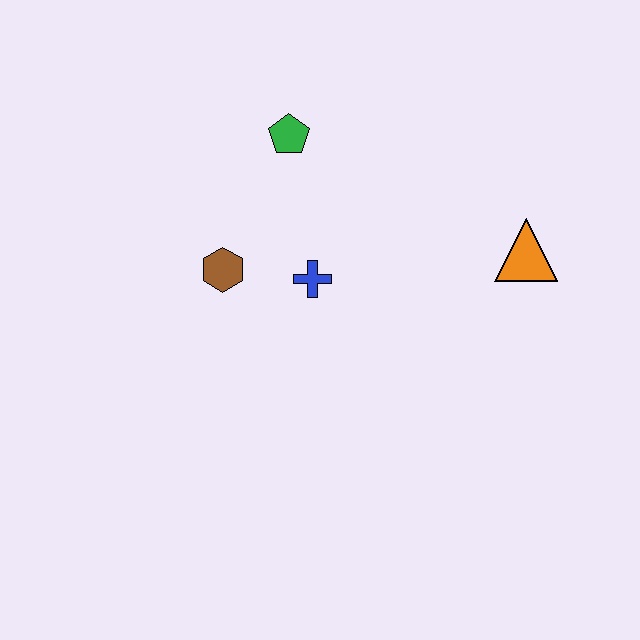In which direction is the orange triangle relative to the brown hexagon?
The orange triangle is to the right of the brown hexagon.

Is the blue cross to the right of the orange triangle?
No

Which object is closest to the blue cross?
The brown hexagon is closest to the blue cross.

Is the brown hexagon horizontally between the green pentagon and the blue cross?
No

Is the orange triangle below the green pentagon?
Yes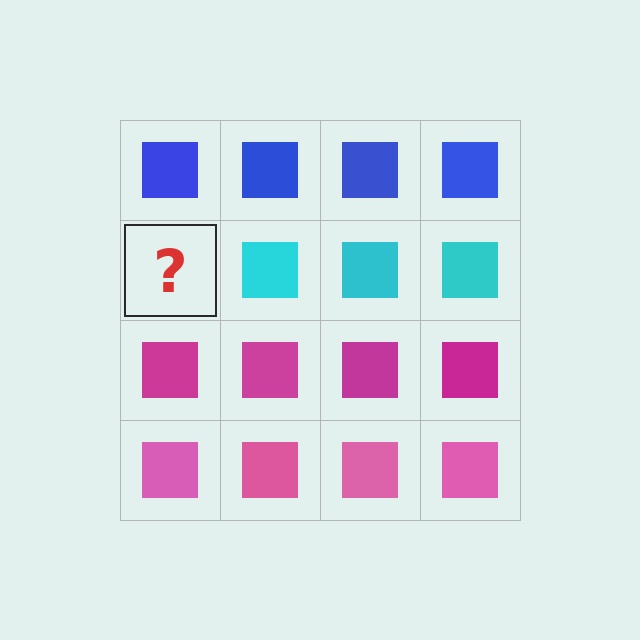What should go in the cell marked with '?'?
The missing cell should contain a cyan square.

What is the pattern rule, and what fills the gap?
The rule is that each row has a consistent color. The gap should be filled with a cyan square.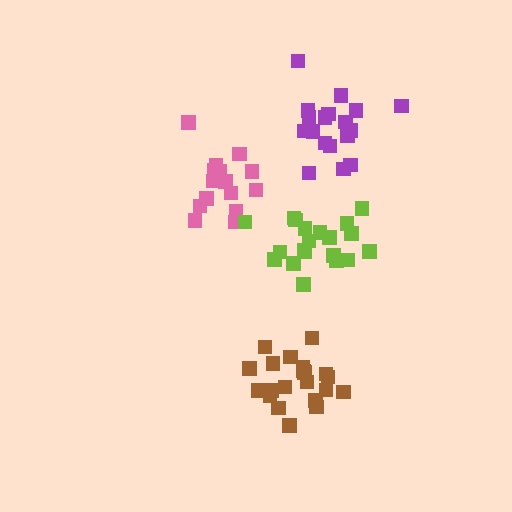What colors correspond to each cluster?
The clusters are colored: pink, lime, brown, purple.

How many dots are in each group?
Group 1: 15 dots, Group 2: 20 dots, Group 3: 21 dots, Group 4: 18 dots (74 total).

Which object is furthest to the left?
The pink cluster is leftmost.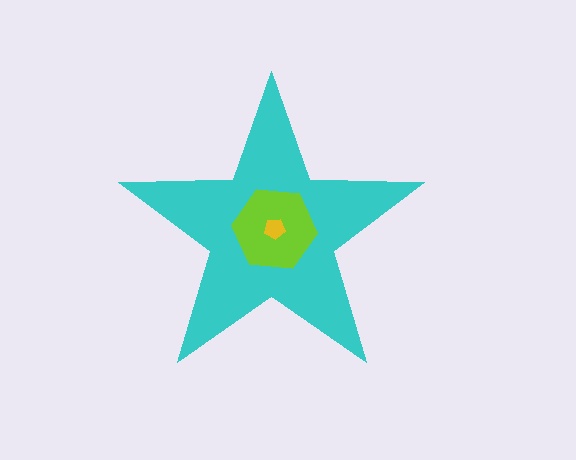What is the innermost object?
The yellow pentagon.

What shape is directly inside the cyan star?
The lime hexagon.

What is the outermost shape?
The cyan star.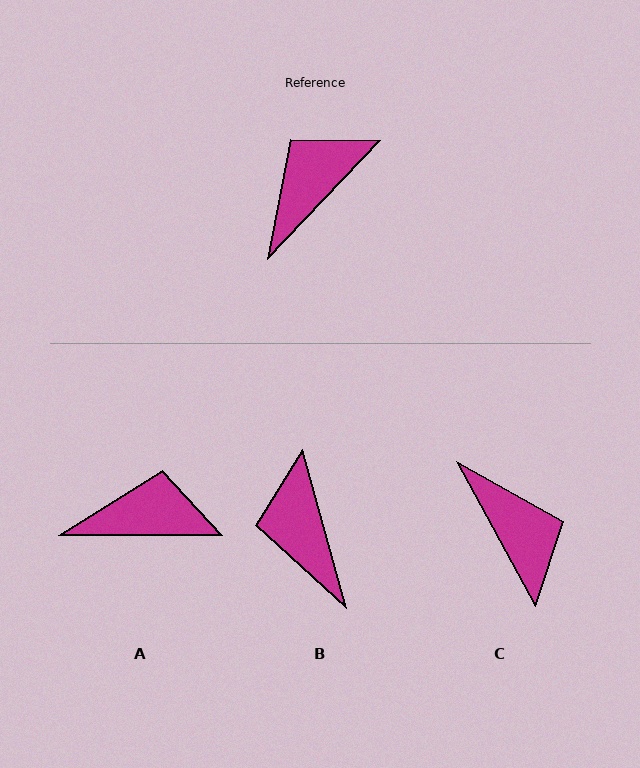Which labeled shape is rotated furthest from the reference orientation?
C, about 108 degrees away.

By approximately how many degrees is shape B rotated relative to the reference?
Approximately 59 degrees counter-clockwise.